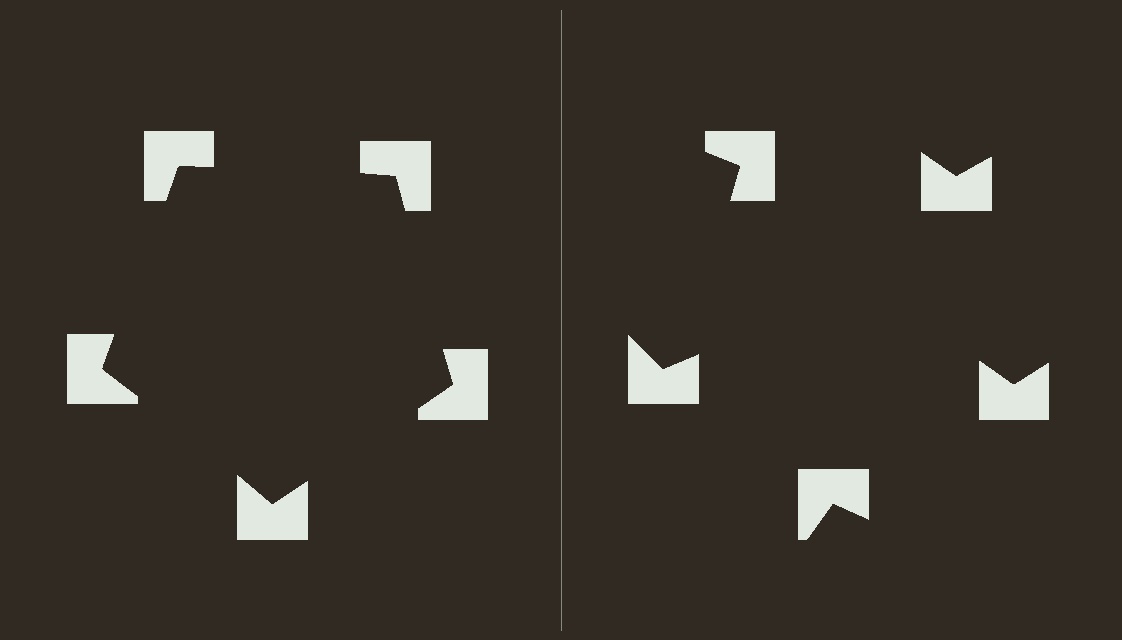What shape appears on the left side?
An illusory pentagon.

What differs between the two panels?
The notched squares are positioned identically on both sides; only the wedge orientations differ. On the left they align to a pentagon; on the right they are misaligned.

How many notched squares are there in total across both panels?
10 — 5 on each side.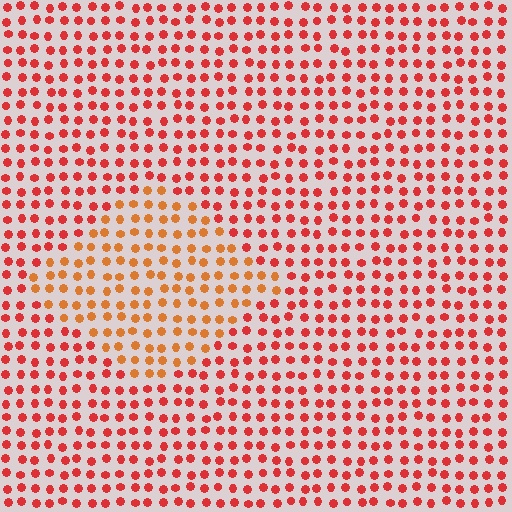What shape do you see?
I see a diamond.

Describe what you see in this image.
The image is filled with small red elements in a uniform arrangement. A diamond-shaped region is visible where the elements are tinted to a slightly different hue, forming a subtle color boundary.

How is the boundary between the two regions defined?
The boundary is defined purely by a slight shift in hue (about 28 degrees). Spacing, size, and orientation are identical on both sides.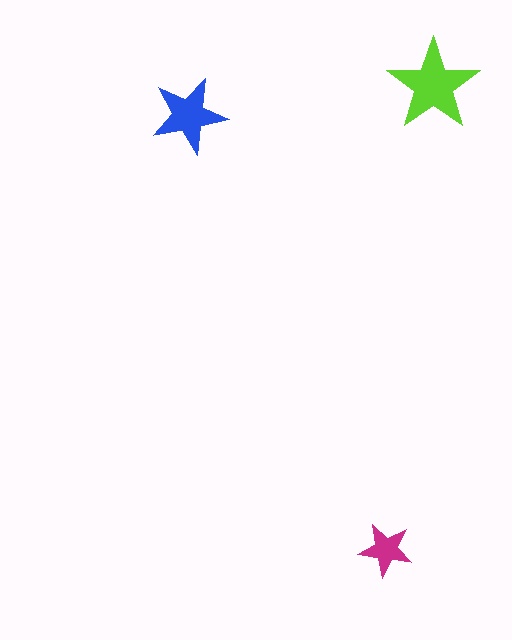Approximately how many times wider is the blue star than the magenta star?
About 1.5 times wider.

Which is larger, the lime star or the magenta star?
The lime one.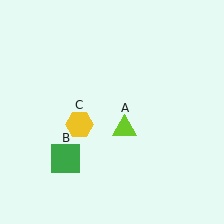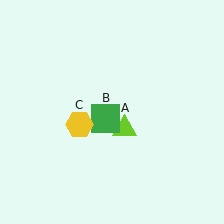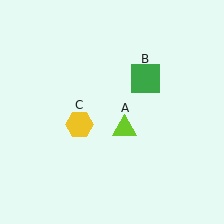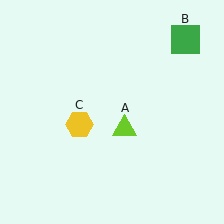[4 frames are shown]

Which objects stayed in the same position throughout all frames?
Lime triangle (object A) and yellow hexagon (object C) remained stationary.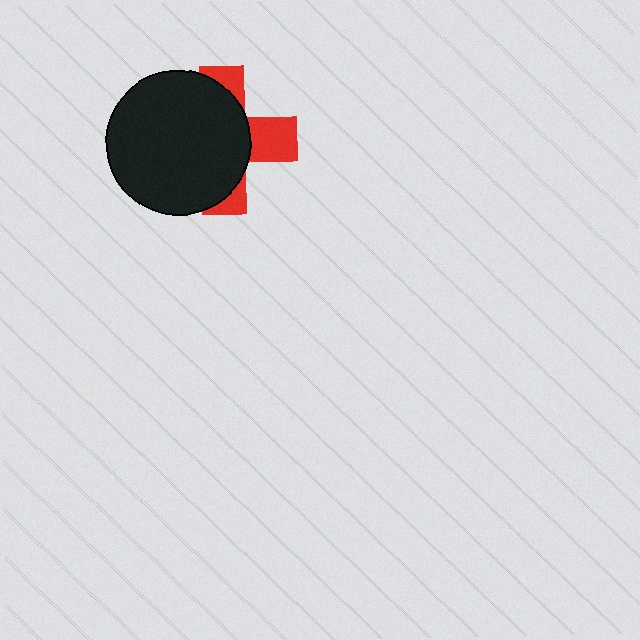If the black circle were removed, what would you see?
You would see the complete red cross.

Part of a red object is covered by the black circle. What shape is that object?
It is a cross.